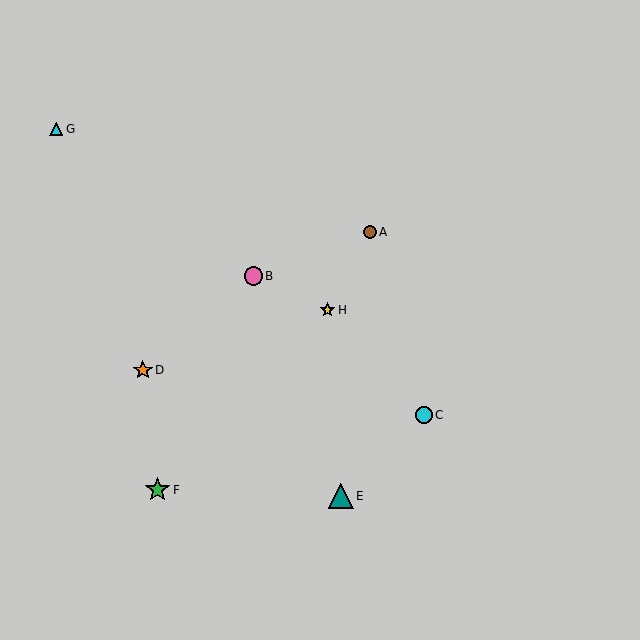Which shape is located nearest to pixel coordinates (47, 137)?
The cyan triangle (labeled G) at (56, 129) is nearest to that location.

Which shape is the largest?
The green star (labeled F) is the largest.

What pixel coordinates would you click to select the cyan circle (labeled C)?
Click at (424, 415) to select the cyan circle C.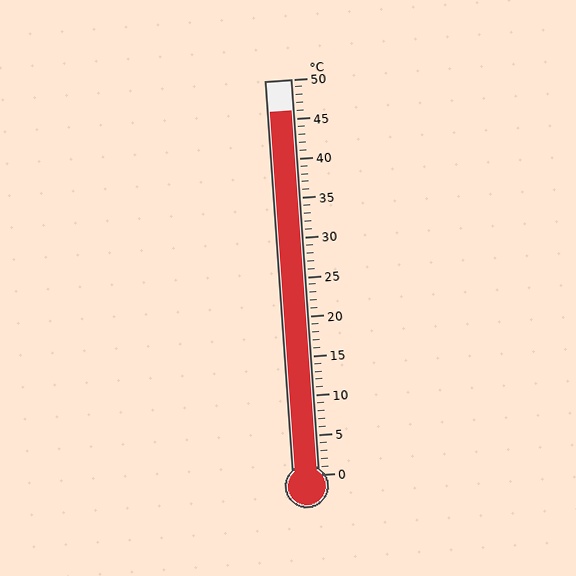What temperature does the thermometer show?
The thermometer shows approximately 46°C.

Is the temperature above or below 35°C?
The temperature is above 35°C.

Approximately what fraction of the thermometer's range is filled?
The thermometer is filled to approximately 90% of its range.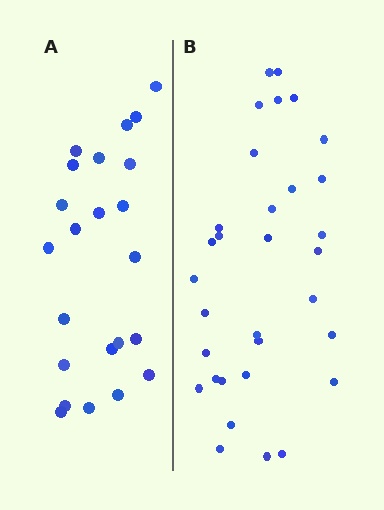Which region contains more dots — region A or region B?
Region B (the right region) has more dots.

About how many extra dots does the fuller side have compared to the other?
Region B has roughly 8 or so more dots than region A.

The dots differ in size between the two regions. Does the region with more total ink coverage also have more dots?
No. Region A has more total ink coverage because its dots are larger, but region B actually contains more individual dots. Total area can be misleading — the number of items is what matters here.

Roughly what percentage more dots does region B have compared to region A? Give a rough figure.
About 40% more.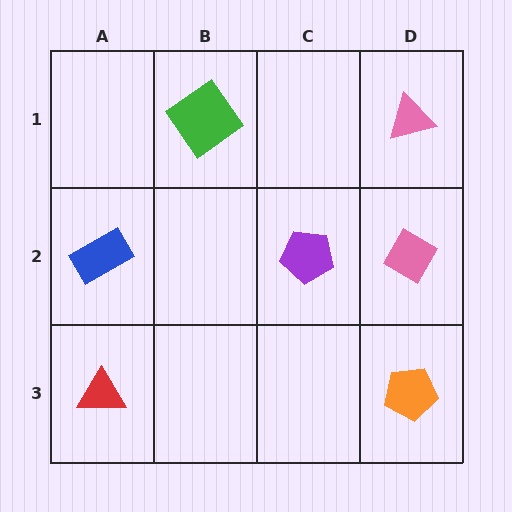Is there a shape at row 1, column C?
No, that cell is empty.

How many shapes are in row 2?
3 shapes.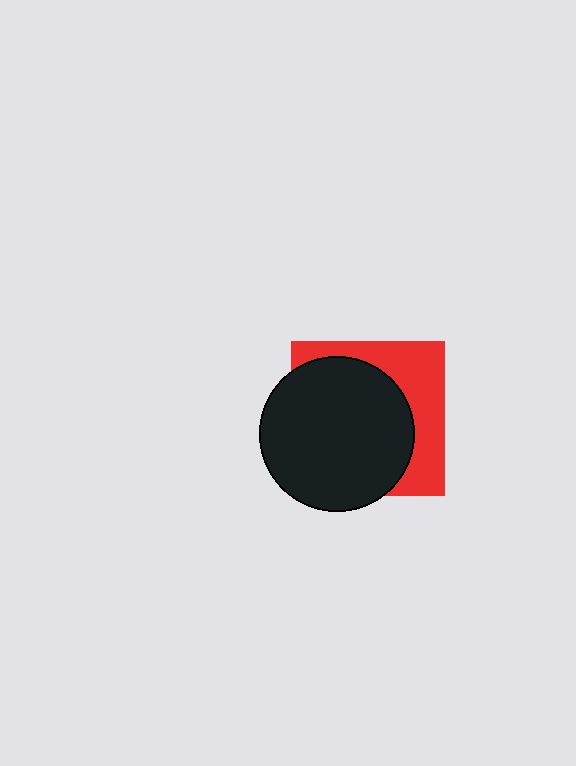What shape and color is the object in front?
The object in front is a black circle.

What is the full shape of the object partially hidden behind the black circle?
The partially hidden object is a red square.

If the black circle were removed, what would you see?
You would see the complete red square.